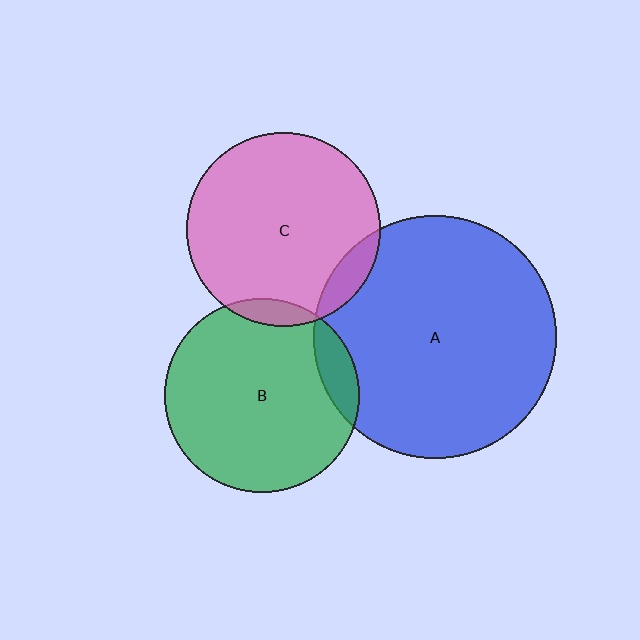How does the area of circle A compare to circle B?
Approximately 1.6 times.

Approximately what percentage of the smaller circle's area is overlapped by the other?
Approximately 5%.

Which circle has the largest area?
Circle A (blue).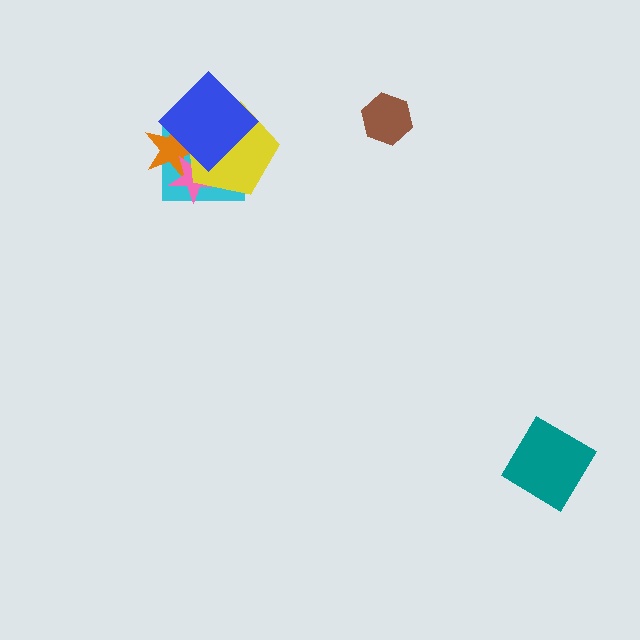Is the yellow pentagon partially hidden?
Yes, it is partially covered by another shape.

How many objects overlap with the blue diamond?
4 objects overlap with the blue diamond.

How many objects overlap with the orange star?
4 objects overlap with the orange star.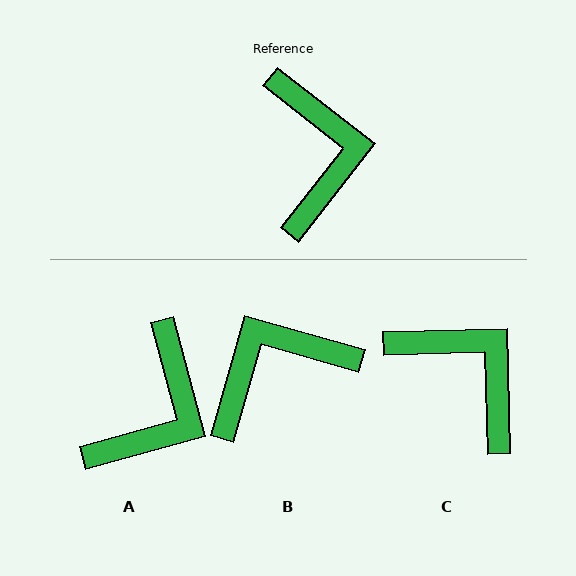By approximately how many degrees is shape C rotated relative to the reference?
Approximately 40 degrees counter-clockwise.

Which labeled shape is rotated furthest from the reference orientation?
B, about 112 degrees away.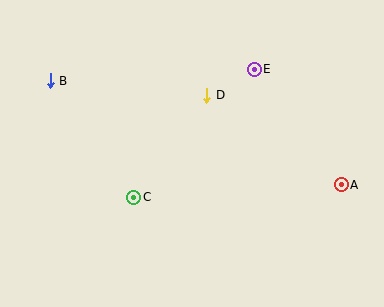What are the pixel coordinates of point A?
Point A is at (341, 185).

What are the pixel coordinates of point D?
Point D is at (207, 95).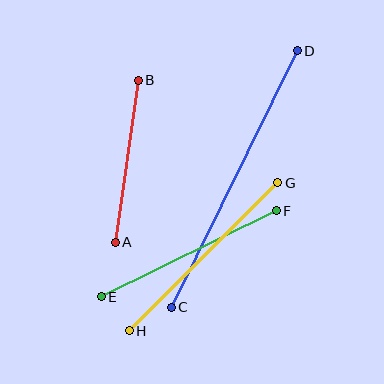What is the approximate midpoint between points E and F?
The midpoint is at approximately (189, 254) pixels.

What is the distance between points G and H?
The distance is approximately 210 pixels.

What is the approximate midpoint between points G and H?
The midpoint is at approximately (203, 257) pixels.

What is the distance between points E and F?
The distance is approximately 195 pixels.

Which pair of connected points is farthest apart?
Points C and D are farthest apart.